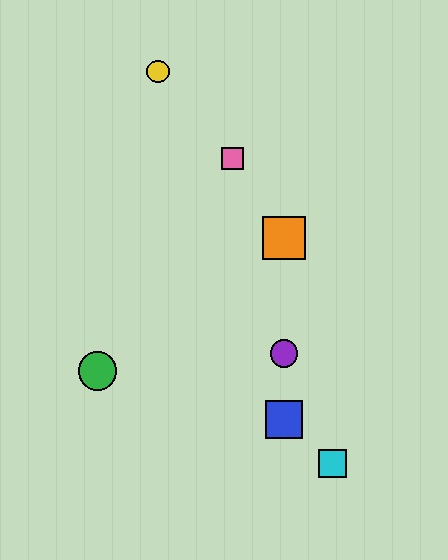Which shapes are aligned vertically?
The red circle, the blue square, the purple circle, the orange square are aligned vertically.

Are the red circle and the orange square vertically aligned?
Yes, both are at x≈284.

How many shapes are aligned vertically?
4 shapes (the red circle, the blue square, the purple circle, the orange square) are aligned vertically.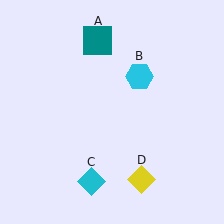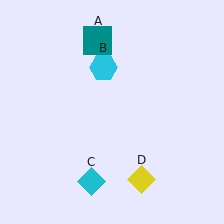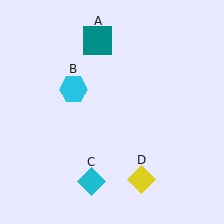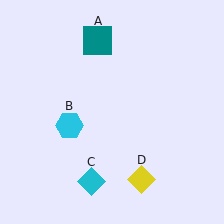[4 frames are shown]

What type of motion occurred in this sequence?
The cyan hexagon (object B) rotated counterclockwise around the center of the scene.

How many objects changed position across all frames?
1 object changed position: cyan hexagon (object B).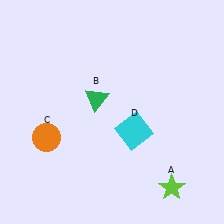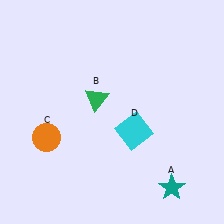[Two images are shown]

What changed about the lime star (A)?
In Image 1, A is lime. In Image 2, it changed to teal.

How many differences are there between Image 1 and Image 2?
There is 1 difference between the two images.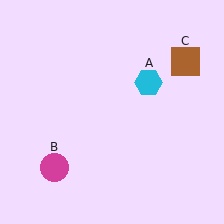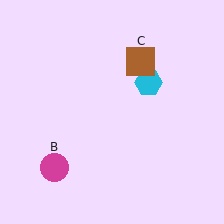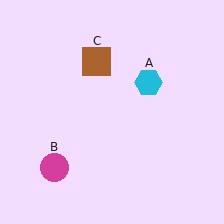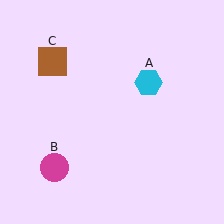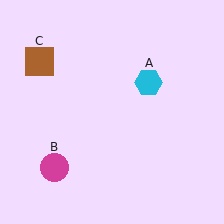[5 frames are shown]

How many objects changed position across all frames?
1 object changed position: brown square (object C).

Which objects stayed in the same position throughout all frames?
Cyan hexagon (object A) and magenta circle (object B) remained stationary.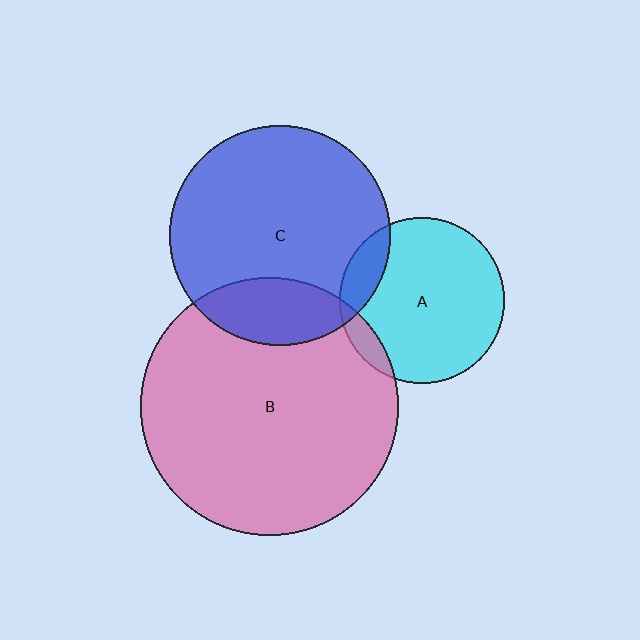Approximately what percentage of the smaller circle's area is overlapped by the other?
Approximately 20%.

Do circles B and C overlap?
Yes.